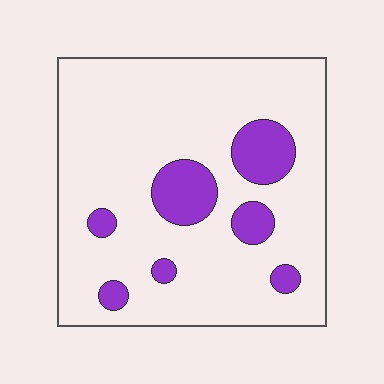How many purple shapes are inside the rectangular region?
7.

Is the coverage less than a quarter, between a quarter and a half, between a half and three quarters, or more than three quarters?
Less than a quarter.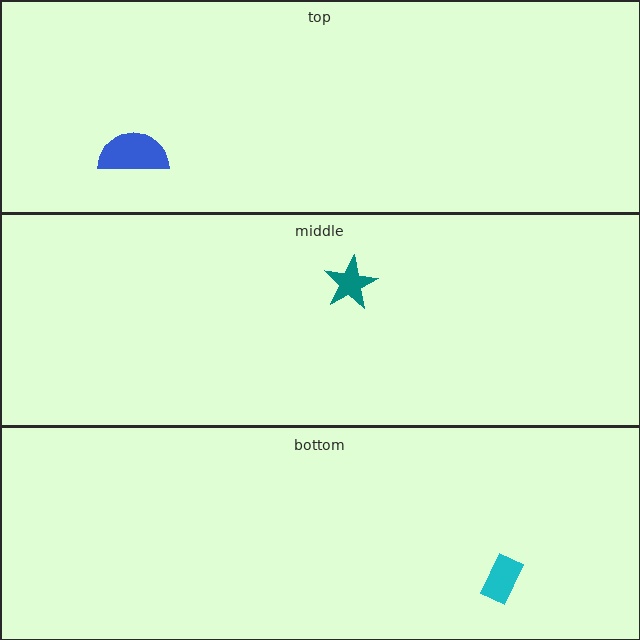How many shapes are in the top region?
1.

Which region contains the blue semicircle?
The top region.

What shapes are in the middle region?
The teal star.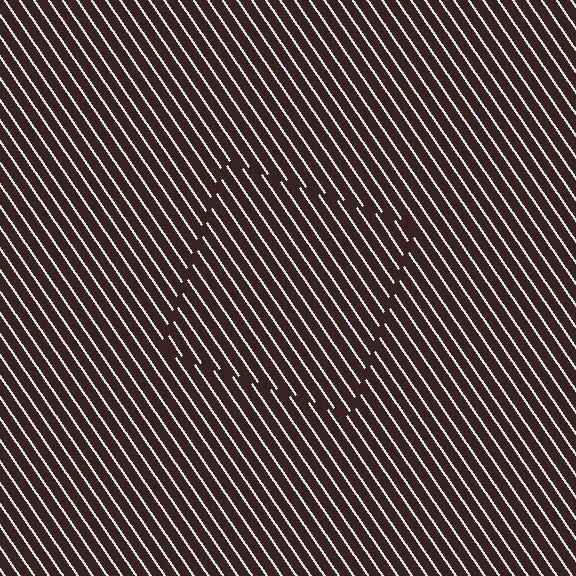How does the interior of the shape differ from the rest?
The interior of the shape contains the same grating, shifted by half a period — the contour is defined by the phase discontinuity where line-ends from the inner and outer gratings abut.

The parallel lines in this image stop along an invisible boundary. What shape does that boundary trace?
An illusory square. The interior of the shape contains the same grating, shifted by half a period — the contour is defined by the phase discontinuity where line-ends from the inner and outer gratings abut.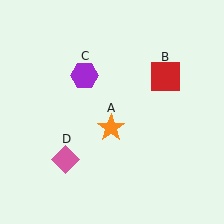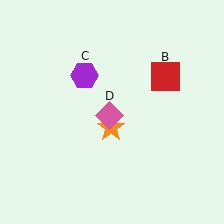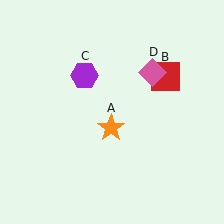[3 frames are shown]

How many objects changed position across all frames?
1 object changed position: pink diamond (object D).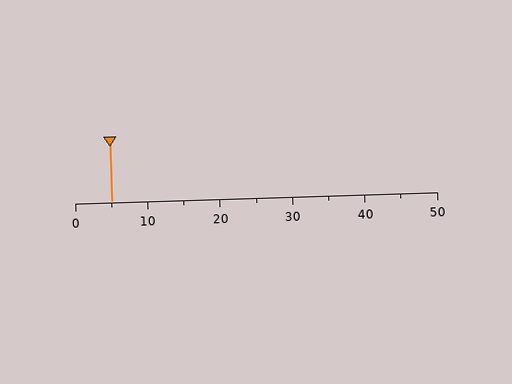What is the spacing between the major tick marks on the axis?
The major ticks are spaced 10 apart.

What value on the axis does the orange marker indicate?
The marker indicates approximately 5.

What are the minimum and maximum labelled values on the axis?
The axis runs from 0 to 50.